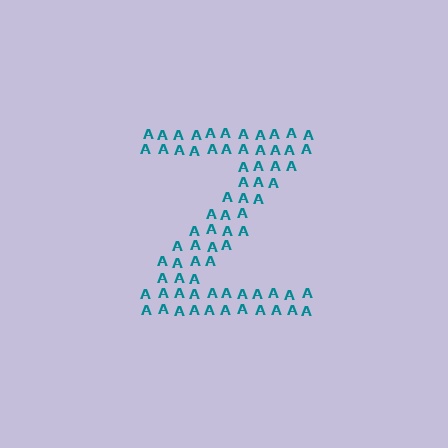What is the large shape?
The large shape is the letter Z.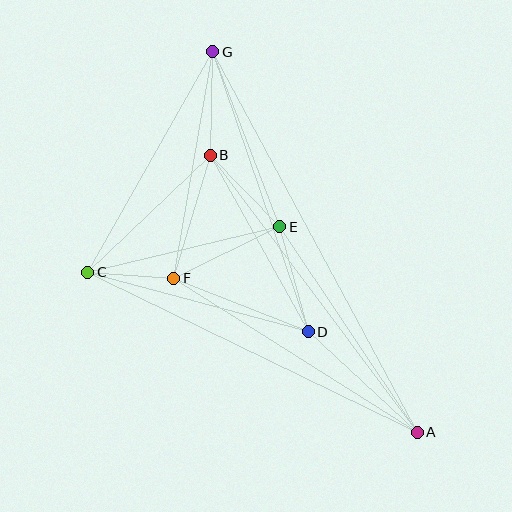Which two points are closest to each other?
Points C and F are closest to each other.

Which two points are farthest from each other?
Points A and G are farthest from each other.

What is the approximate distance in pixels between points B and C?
The distance between B and C is approximately 169 pixels.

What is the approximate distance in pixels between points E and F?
The distance between E and F is approximately 118 pixels.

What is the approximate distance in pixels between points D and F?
The distance between D and F is approximately 144 pixels.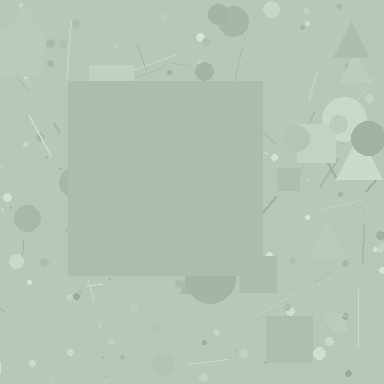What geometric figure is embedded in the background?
A square is embedded in the background.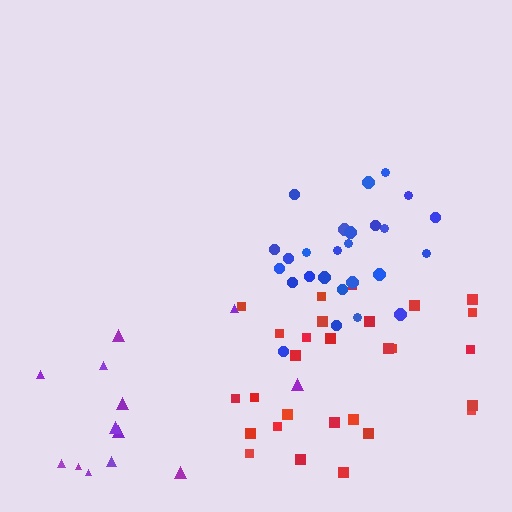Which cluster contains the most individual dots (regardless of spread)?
Red (28).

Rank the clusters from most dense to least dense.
blue, red, purple.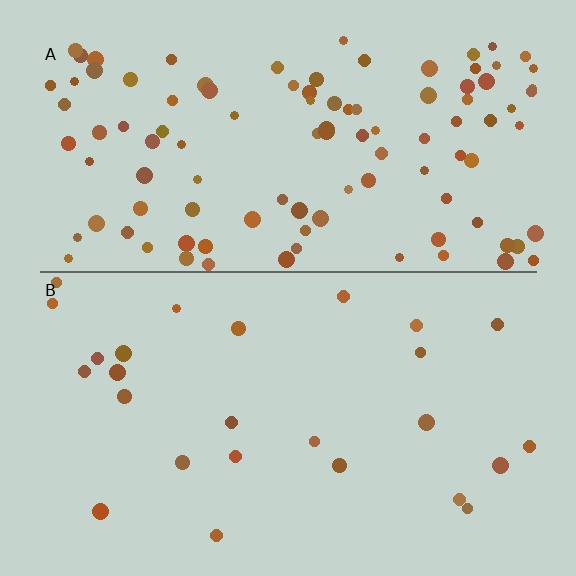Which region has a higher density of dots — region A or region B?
A (the top).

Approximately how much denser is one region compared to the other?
Approximately 4.1× — region A over region B.